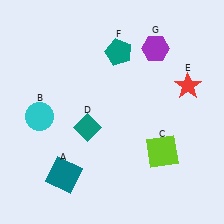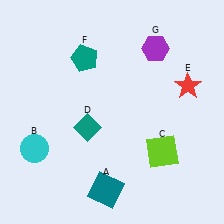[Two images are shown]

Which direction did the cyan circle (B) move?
The cyan circle (B) moved down.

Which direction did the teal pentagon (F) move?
The teal pentagon (F) moved left.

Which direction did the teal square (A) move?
The teal square (A) moved right.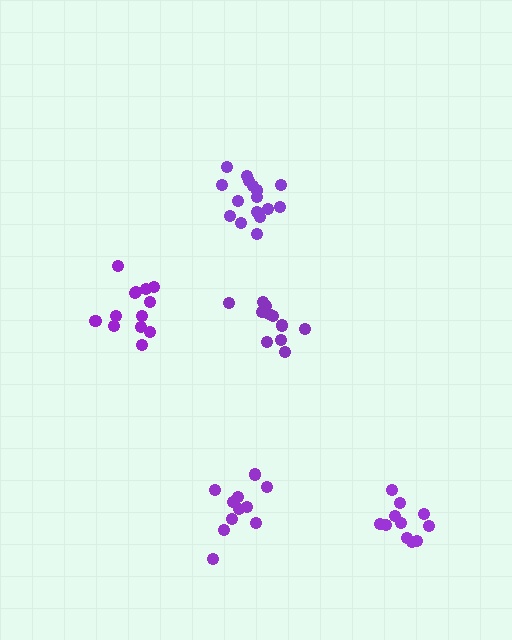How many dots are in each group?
Group 1: 13 dots, Group 2: 11 dots, Group 3: 16 dots, Group 4: 12 dots, Group 5: 12 dots (64 total).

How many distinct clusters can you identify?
There are 5 distinct clusters.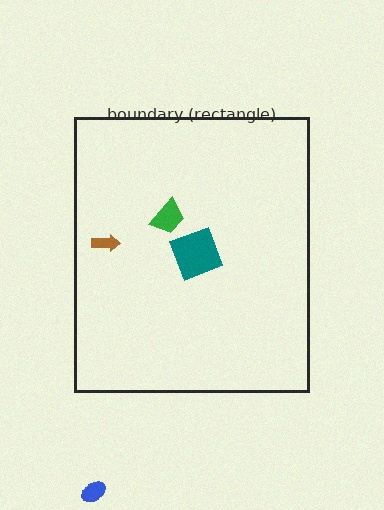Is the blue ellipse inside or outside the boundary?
Outside.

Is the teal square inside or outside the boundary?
Inside.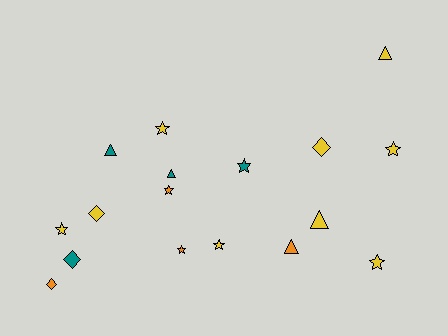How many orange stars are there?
There are 2 orange stars.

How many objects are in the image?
There are 17 objects.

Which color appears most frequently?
Yellow, with 9 objects.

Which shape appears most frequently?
Star, with 8 objects.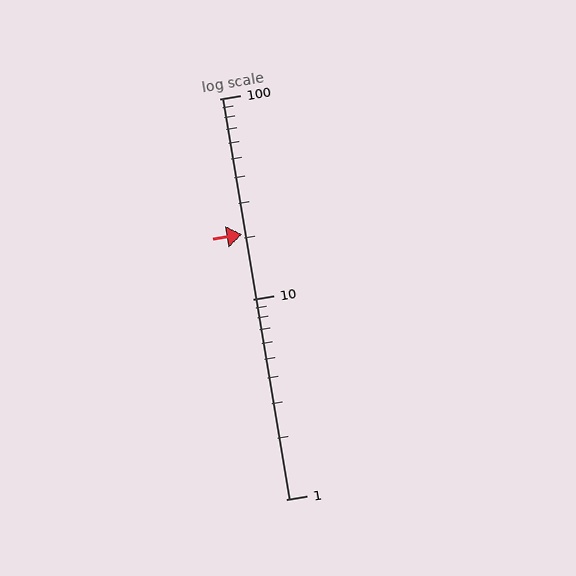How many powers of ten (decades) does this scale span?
The scale spans 2 decades, from 1 to 100.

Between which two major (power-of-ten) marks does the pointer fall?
The pointer is between 10 and 100.